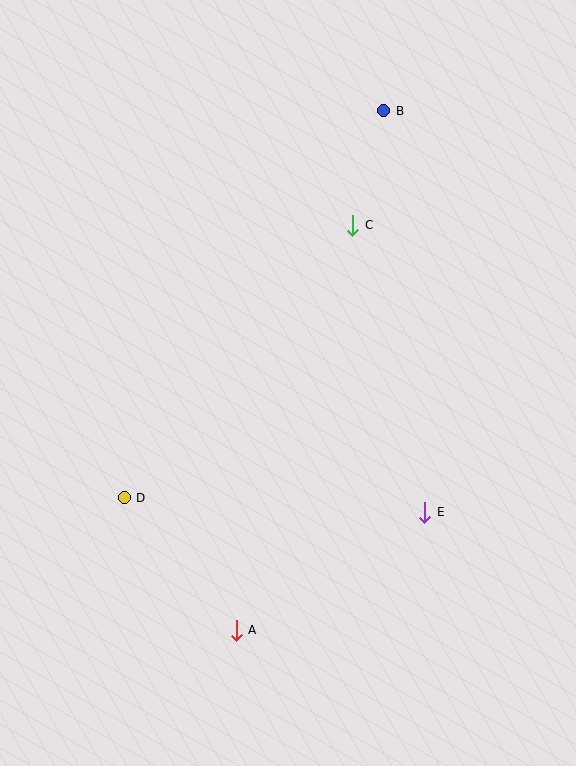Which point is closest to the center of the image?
Point C at (353, 225) is closest to the center.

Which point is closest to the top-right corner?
Point B is closest to the top-right corner.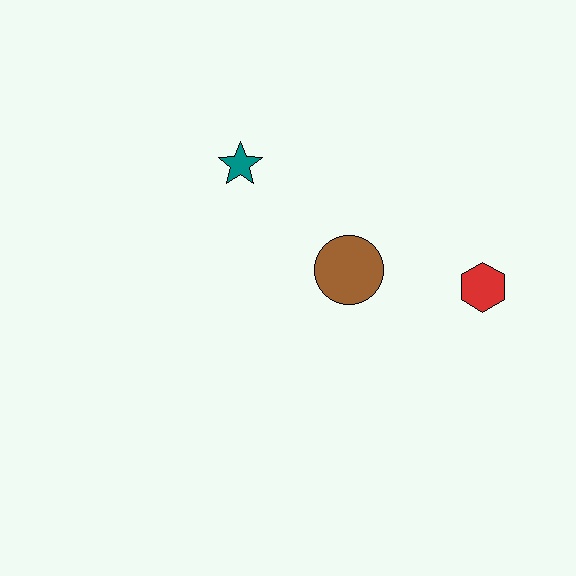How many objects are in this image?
There are 3 objects.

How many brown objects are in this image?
There is 1 brown object.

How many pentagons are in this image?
There are no pentagons.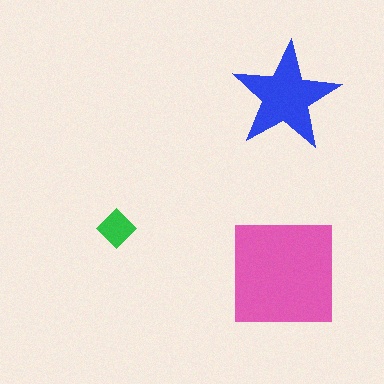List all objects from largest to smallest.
The pink square, the blue star, the green diamond.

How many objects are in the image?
There are 3 objects in the image.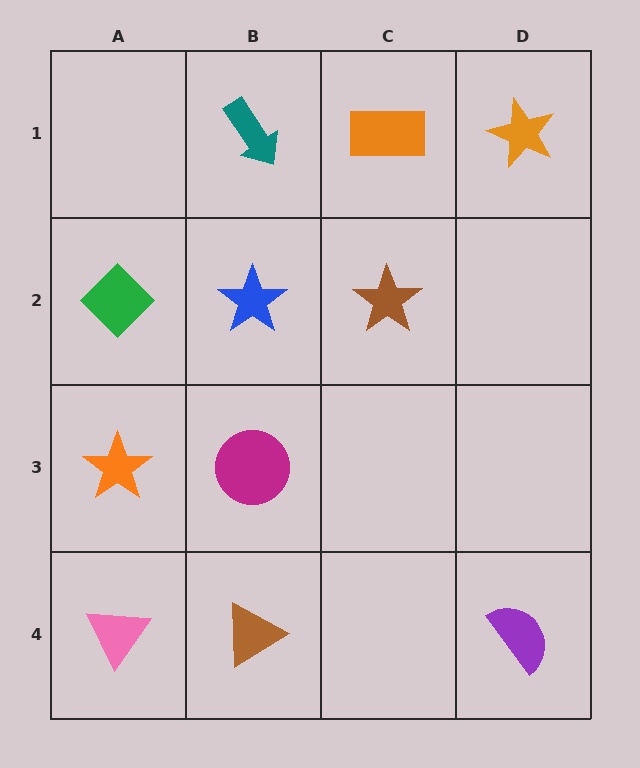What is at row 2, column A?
A green diamond.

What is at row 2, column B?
A blue star.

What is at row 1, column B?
A teal arrow.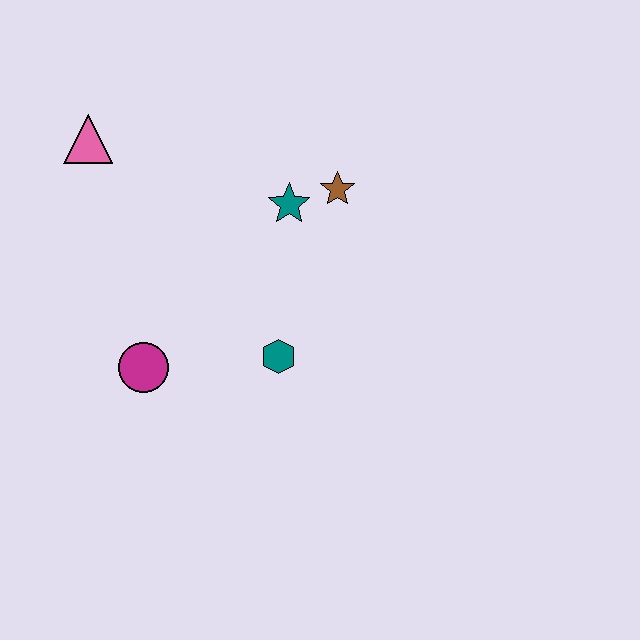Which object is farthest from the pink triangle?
The teal hexagon is farthest from the pink triangle.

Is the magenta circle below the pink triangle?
Yes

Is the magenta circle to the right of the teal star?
No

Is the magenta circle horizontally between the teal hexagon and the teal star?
No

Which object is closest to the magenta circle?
The teal hexagon is closest to the magenta circle.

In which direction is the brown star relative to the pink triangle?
The brown star is to the right of the pink triangle.